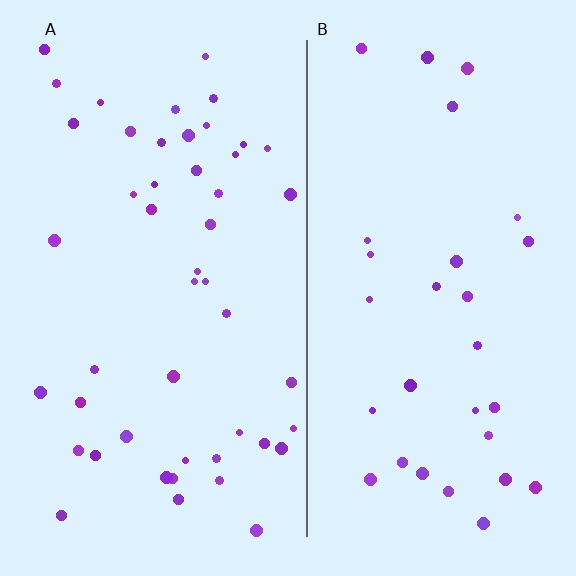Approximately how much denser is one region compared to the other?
Approximately 1.6× — region A over region B.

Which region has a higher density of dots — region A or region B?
A (the left).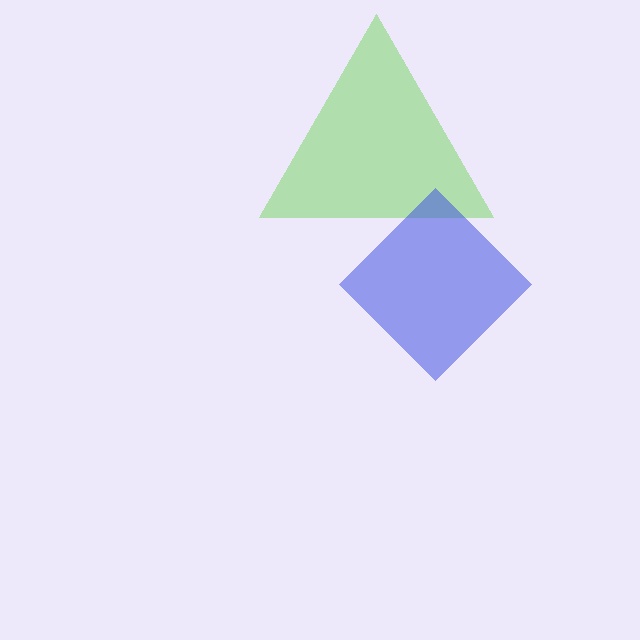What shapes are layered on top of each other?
The layered shapes are: a lime triangle, a blue diamond.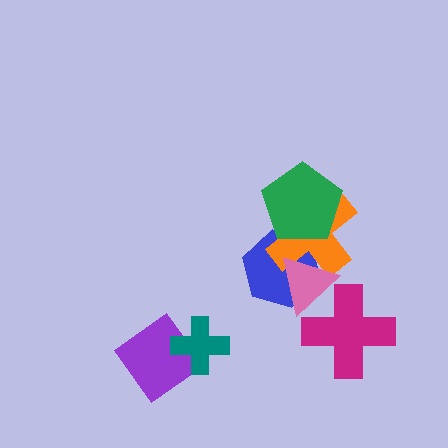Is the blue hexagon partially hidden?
Yes, it is partially covered by another shape.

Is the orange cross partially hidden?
Yes, it is partially covered by another shape.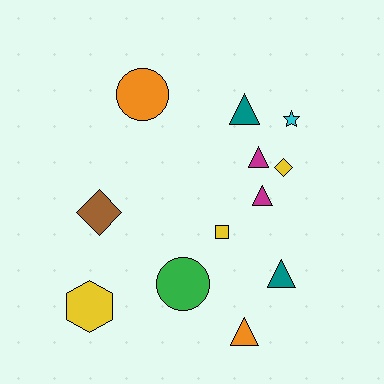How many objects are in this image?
There are 12 objects.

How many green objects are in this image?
There is 1 green object.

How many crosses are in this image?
There are no crosses.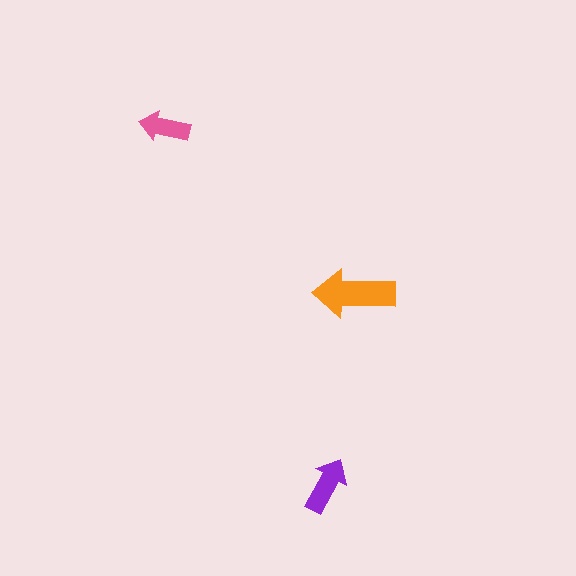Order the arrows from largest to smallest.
the orange one, the purple one, the pink one.